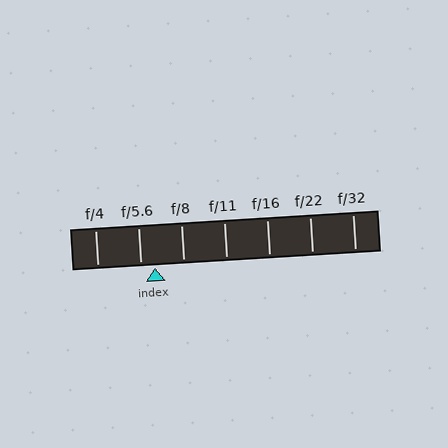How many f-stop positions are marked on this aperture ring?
There are 7 f-stop positions marked.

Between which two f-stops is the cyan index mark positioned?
The index mark is between f/5.6 and f/8.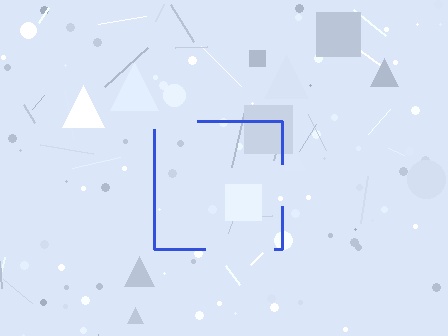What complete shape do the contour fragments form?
The contour fragments form a square.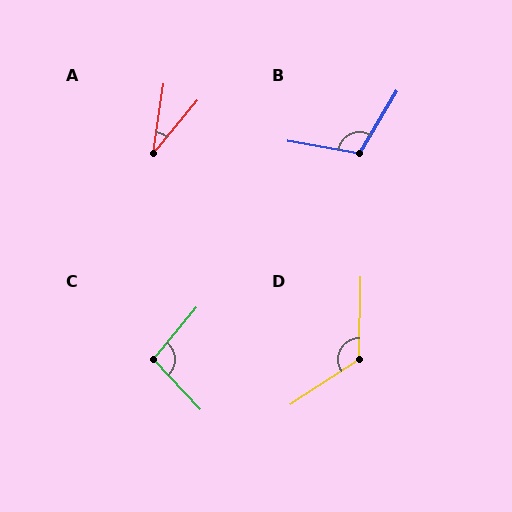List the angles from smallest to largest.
A (31°), C (97°), B (111°), D (124°).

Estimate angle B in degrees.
Approximately 111 degrees.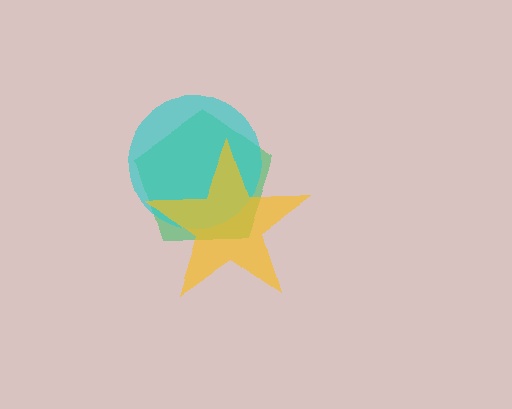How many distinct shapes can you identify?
There are 3 distinct shapes: a green pentagon, a cyan circle, a yellow star.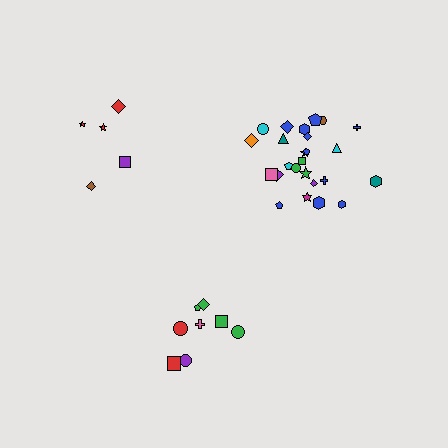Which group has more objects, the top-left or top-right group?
The top-right group.